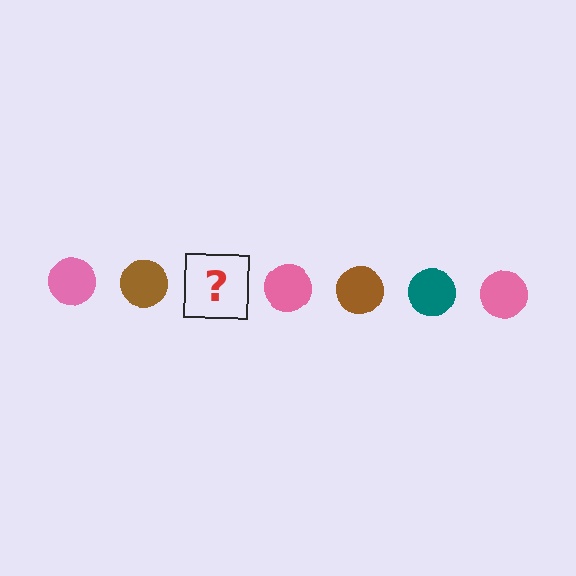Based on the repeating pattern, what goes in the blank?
The blank should be a teal circle.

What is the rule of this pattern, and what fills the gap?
The rule is that the pattern cycles through pink, brown, teal circles. The gap should be filled with a teal circle.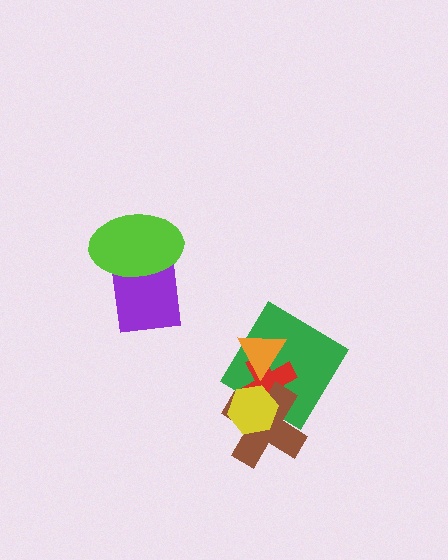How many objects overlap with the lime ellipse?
1 object overlaps with the lime ellipse.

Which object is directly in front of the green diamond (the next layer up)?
The red cross is directly in front of the green diamond.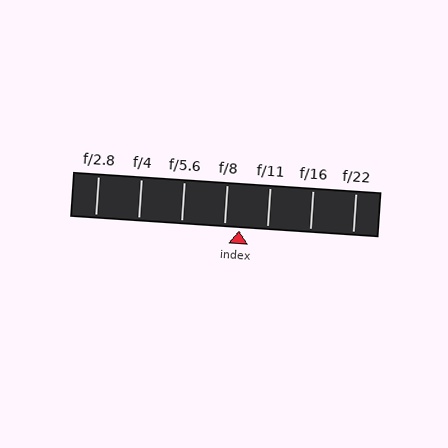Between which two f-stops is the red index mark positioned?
The index mark is between f/8 and f/11.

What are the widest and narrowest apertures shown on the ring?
The widest aperture shown is f/2.8 and the narrowest is f/22.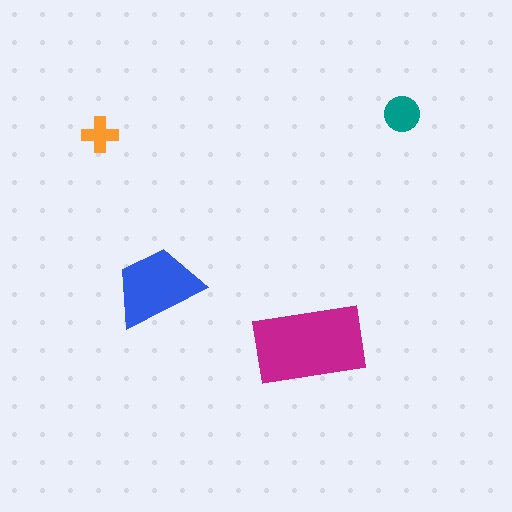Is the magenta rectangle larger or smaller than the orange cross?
Larger.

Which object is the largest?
The magenta rectangle.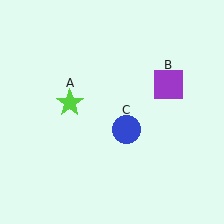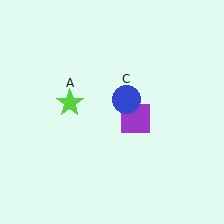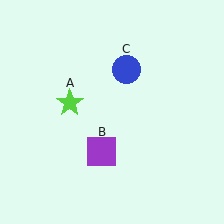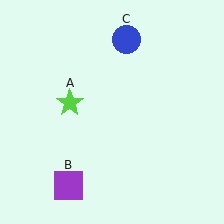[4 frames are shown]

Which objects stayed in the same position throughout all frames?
Lime star (object A) remained stationary.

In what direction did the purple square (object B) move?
The purple square (object B) moved down and to the left.